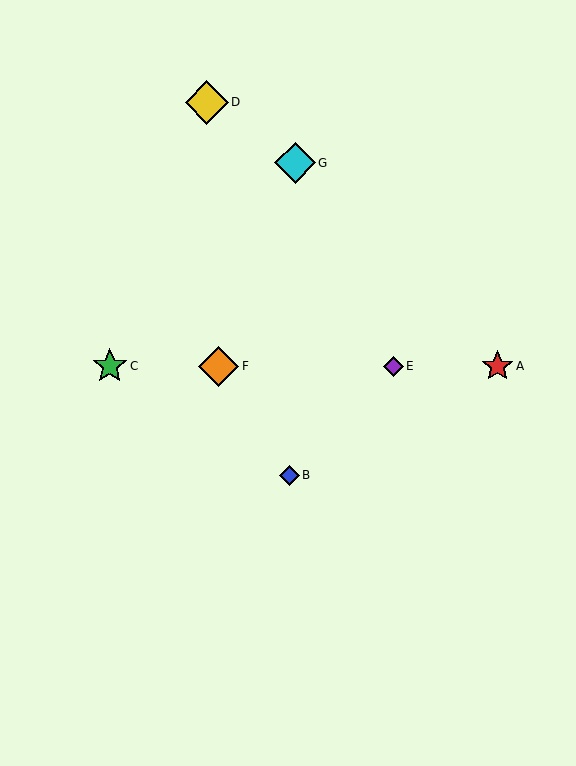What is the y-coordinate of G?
Object G is at y≈163.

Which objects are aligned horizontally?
Objects A, C, E, F are aligned horizontally.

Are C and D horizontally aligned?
No, C is at y≈366 and D is at y≈102.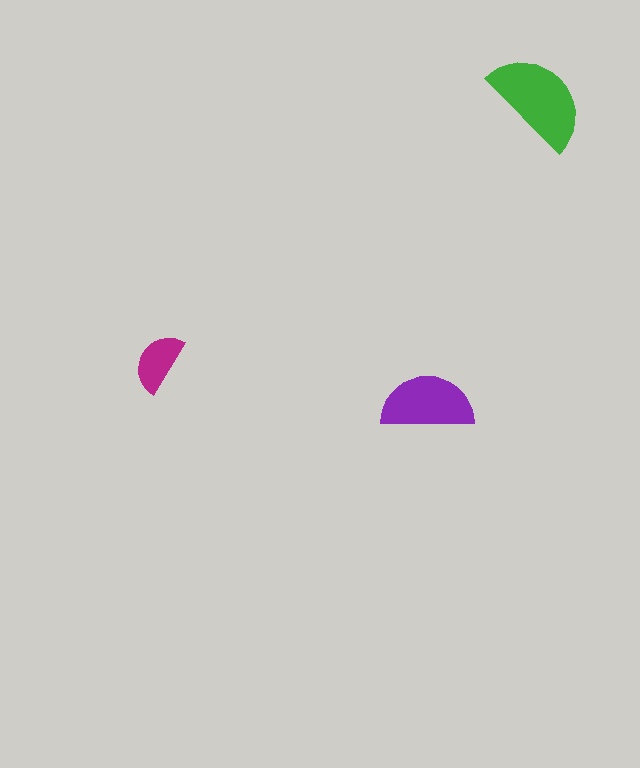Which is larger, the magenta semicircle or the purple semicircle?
The purple one.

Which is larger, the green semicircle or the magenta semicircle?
The green one.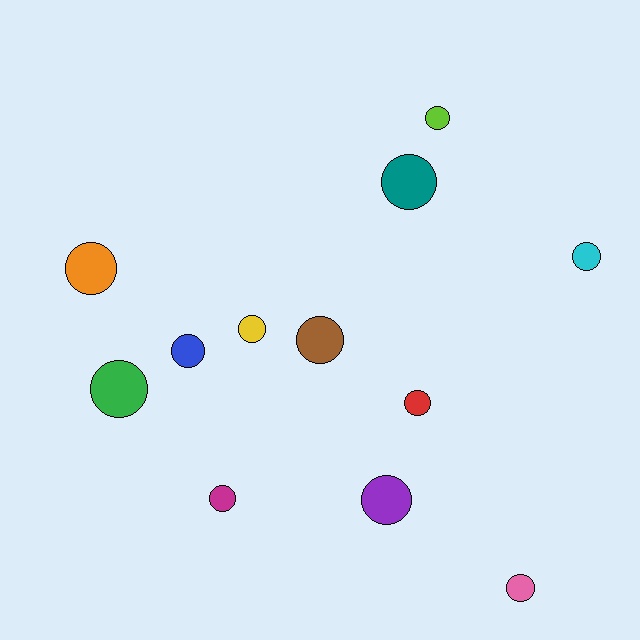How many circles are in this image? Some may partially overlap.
There are 12 circles.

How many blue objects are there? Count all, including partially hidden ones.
There is 1 blue object.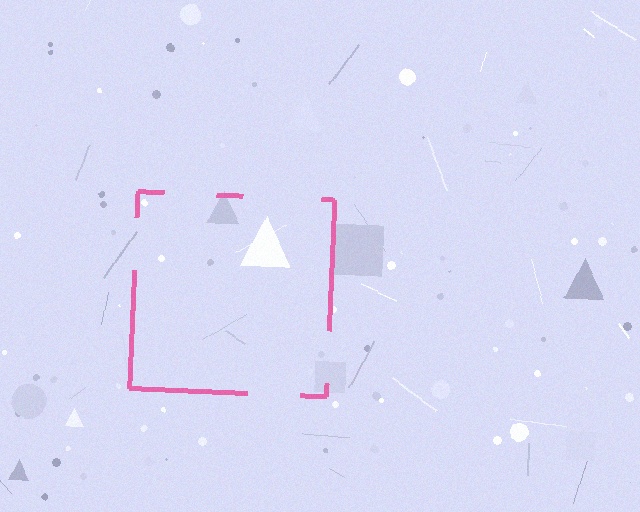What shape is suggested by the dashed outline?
The dashed outline suggests a square.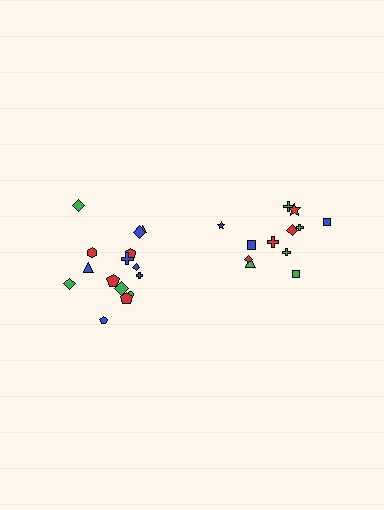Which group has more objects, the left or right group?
The left group.